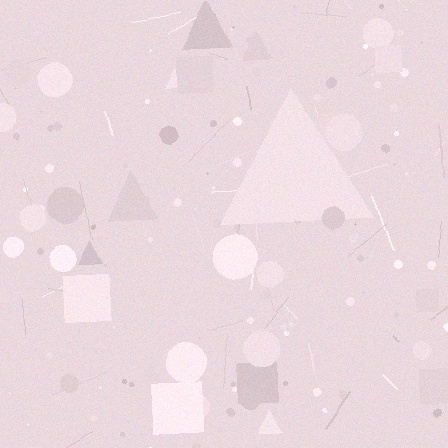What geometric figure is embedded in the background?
A triangle is embedded in the background.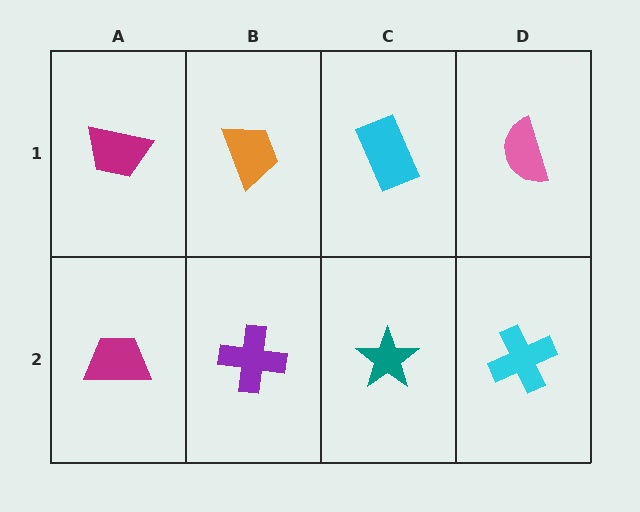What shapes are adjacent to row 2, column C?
A cyan rectangle (row 1, column C), a purple cross (row 2, column B), a cyan cross (row 2, column D).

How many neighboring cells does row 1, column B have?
3.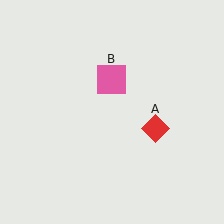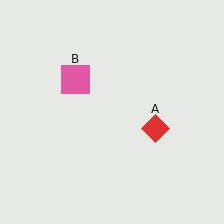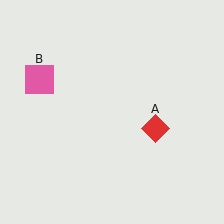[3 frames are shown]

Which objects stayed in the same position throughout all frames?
Red diamond (object A) remained stationary.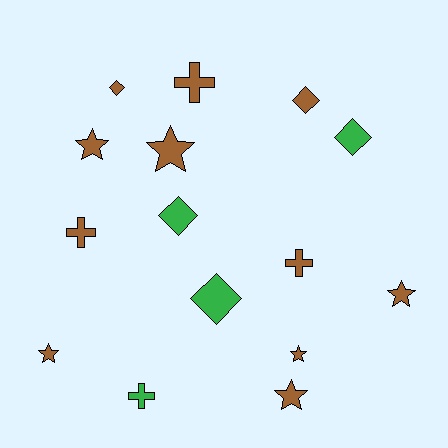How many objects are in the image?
There are 15 objects.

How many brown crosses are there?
There are 3 brown crosses.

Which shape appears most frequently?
Star, with 6 objects.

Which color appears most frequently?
Brown, with 11 objects.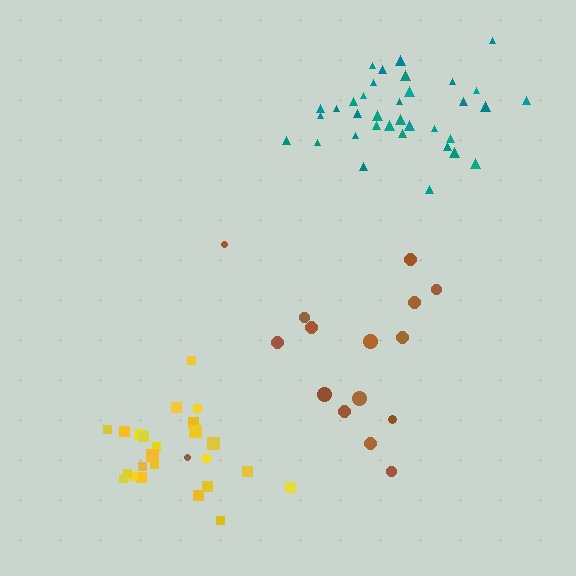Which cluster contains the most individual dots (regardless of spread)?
Teal (35).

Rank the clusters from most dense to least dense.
teal, yellow, brown.